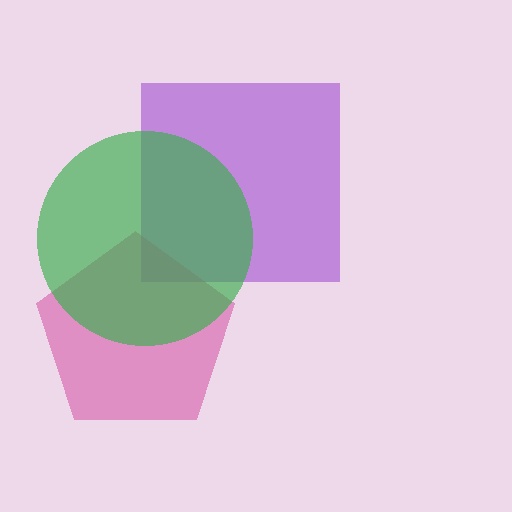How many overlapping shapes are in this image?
There are 3 overlapping shapes in the image.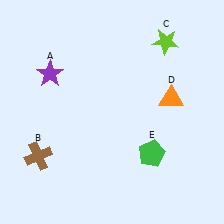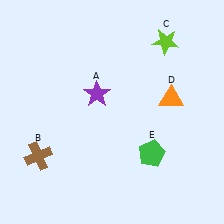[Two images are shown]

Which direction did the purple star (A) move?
The purple star (A) moved right.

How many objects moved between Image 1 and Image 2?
1 object moved between the two images.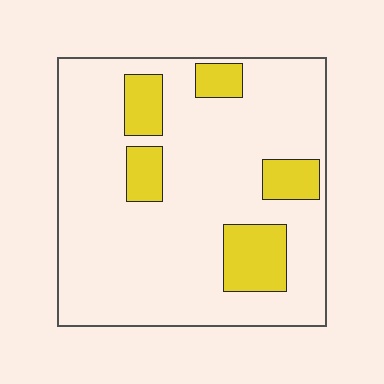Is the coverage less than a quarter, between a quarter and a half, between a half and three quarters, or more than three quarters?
Less than a quarter.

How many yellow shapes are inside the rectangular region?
5.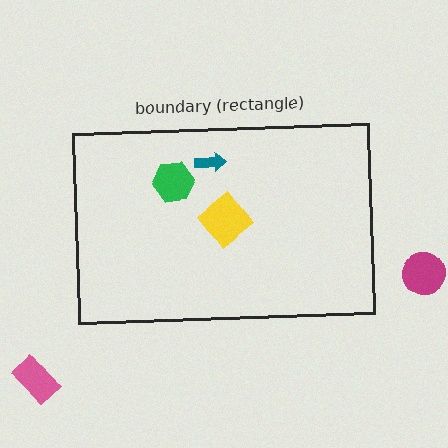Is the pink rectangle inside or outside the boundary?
Outside.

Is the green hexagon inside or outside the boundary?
Inside.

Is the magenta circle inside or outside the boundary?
Outside.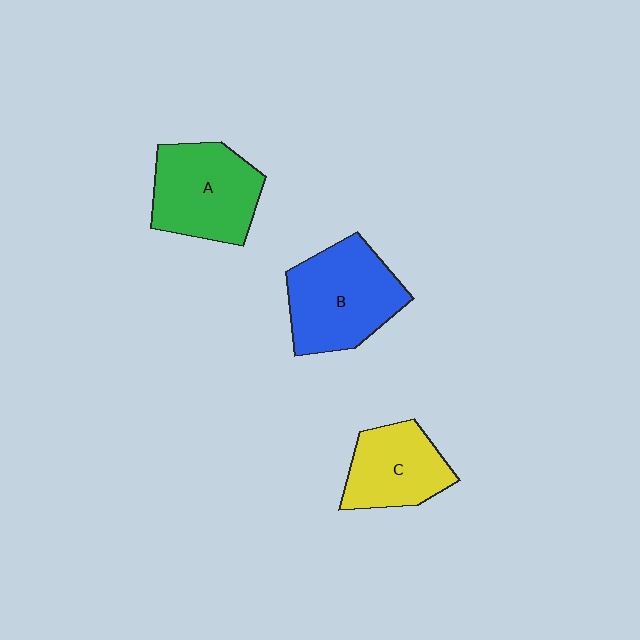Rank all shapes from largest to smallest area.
From largest to smallest: B (blue), A (green), C (yellow).